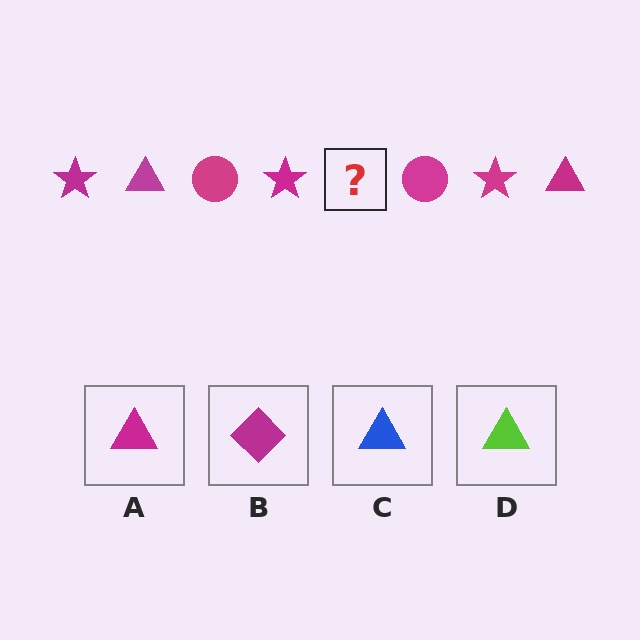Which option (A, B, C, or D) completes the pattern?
A.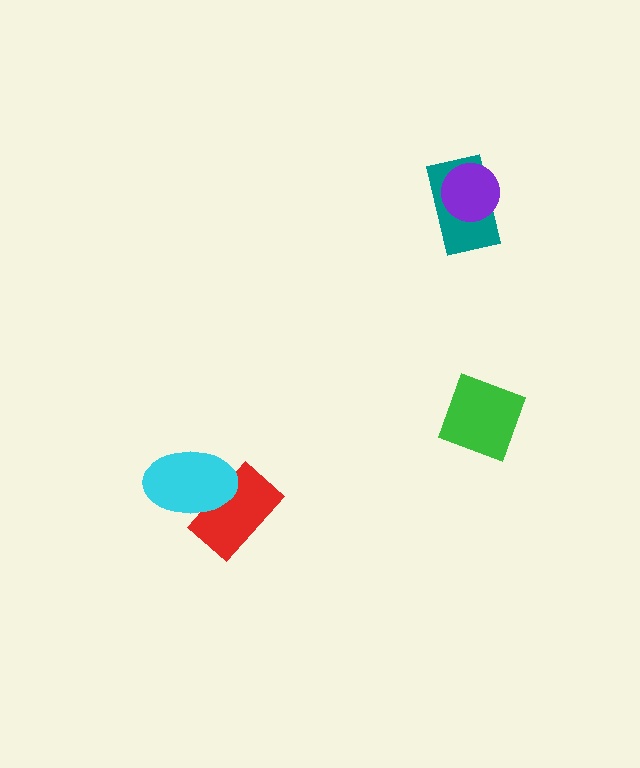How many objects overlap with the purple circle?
1 object overlaps with the purple circle.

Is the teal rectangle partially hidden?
Yes, it is partially covered by another shape.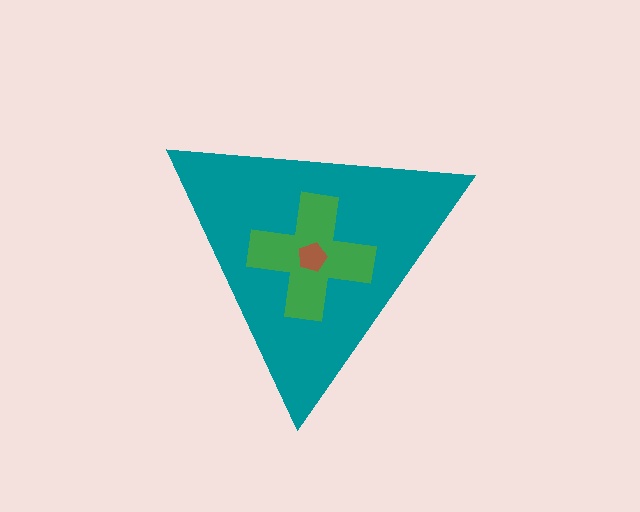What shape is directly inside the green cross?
The brown pentagon.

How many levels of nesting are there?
3.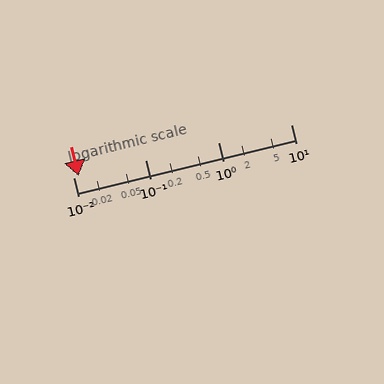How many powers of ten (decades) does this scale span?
The scale spans 3 decades, from 0.01 to 10.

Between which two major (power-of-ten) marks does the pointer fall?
The pointer is between 0.01 and 0.1.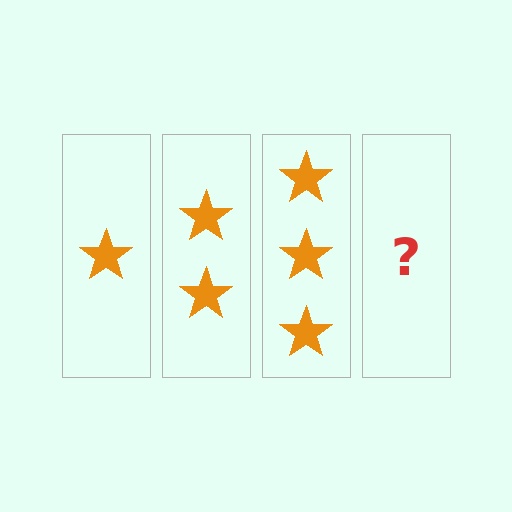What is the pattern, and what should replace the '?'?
The pattern is that each step adds one more star. The '?' should be 4 stars.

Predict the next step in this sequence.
The next step is 4 stars.